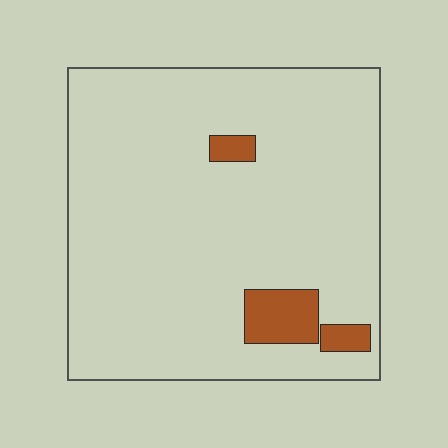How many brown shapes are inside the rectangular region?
3.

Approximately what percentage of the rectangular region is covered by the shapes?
Approximately 5%.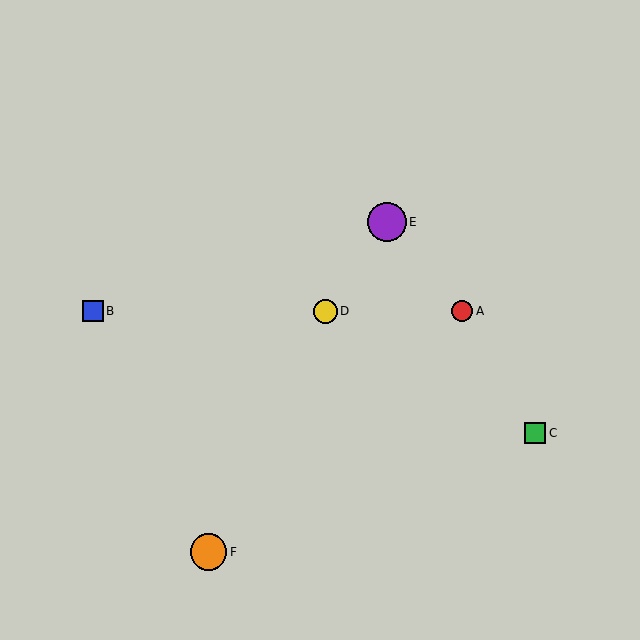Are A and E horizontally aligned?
No, A is at y≈311 and E is at y≈222.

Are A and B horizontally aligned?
Yes, both are at y≈311.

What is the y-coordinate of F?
Object F is at y≈552.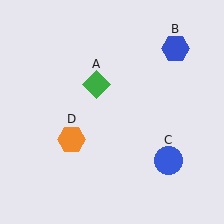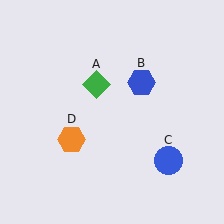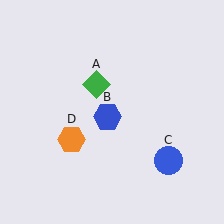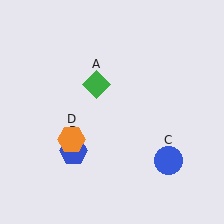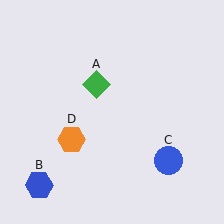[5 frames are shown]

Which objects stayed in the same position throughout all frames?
Green diamond (object A) and blue circle (object C) and orange hexagon (object D) remained stationary.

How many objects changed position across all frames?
1 object changed position: blue hexagon (object B).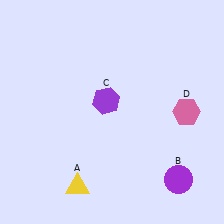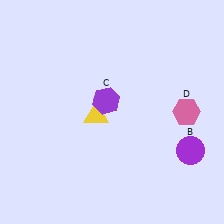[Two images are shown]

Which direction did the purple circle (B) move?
The purple circle (B) moved up.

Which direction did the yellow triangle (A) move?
The yellow triangle (A) moved up.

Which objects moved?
The objects that moved are: the yellow triangle (A), the purple circle (B).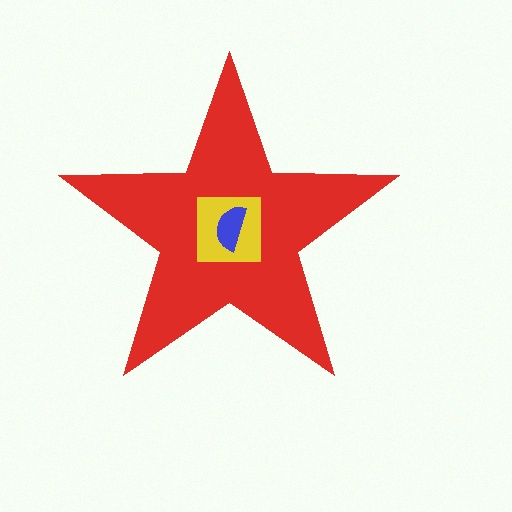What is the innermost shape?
The blue semicircle.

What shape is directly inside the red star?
The yellow square.